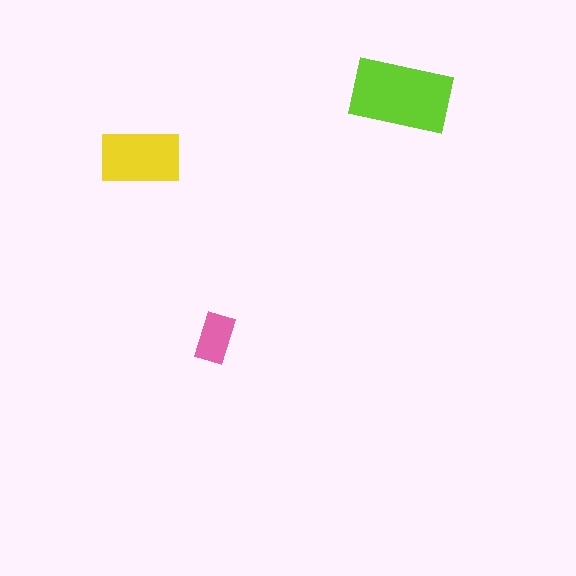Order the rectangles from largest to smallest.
the lime one, the yellow one, the pink one.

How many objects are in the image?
There are 3 objects in the image.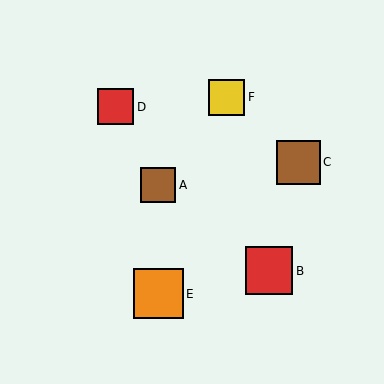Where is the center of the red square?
The center of the red square is at (116, 107).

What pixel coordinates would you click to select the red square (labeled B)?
Click at (269, 271) to select the red square B.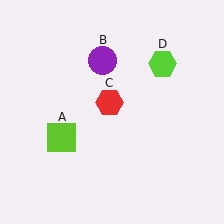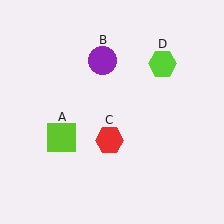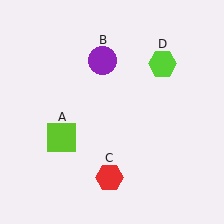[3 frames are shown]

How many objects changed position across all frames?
1 object changed position: red hexagon (object C).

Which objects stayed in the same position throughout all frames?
Lime square (object A) and purple circle (object B) and lime hexagon (object D) remained stationary.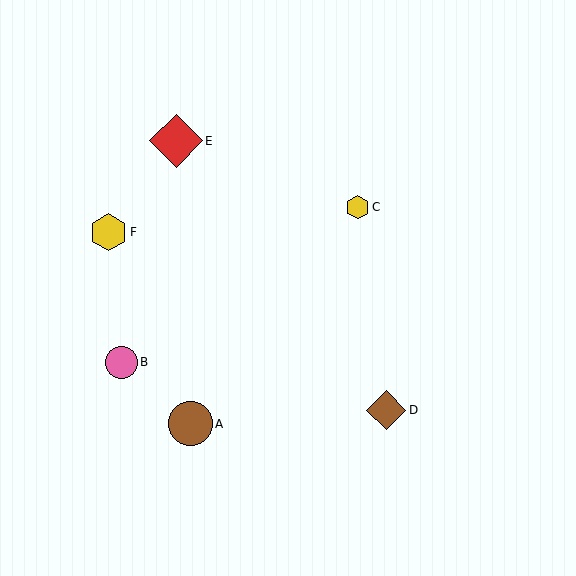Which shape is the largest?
The red diamond (labeled E) is the largest.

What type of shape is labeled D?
Shape D is a brown diamond.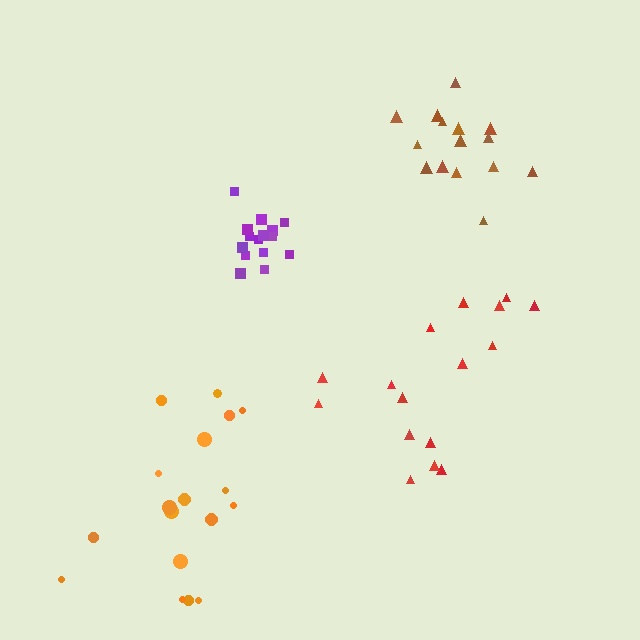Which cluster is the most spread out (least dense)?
Red.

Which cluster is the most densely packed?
Purple.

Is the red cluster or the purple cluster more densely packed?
Purple.